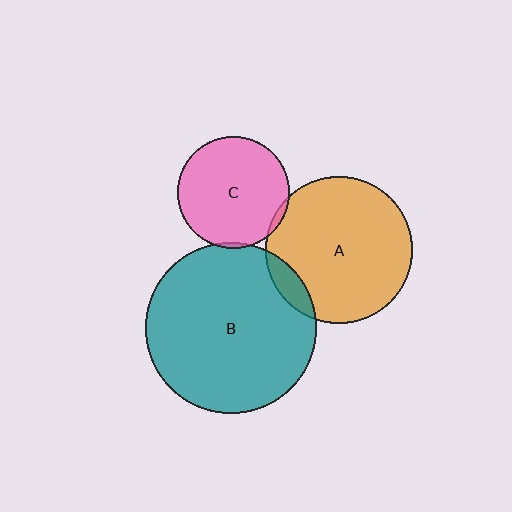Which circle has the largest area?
Circle B (teal).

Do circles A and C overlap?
Yes.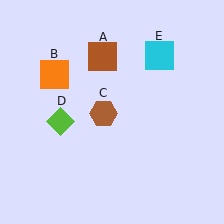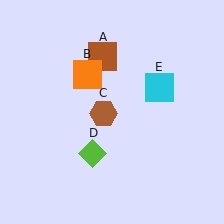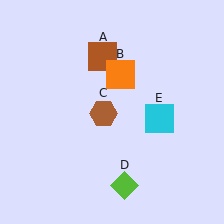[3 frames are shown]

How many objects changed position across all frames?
3 objects changed position: orange square (object B), lime diamond (object D), cyan square (object E).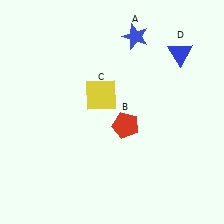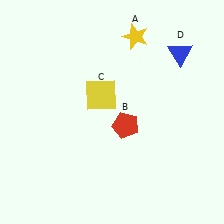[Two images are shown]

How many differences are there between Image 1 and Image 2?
There is 1 difference between the two images.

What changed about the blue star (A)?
In Image 1, A is blue. In Image 2, it changed to yellow.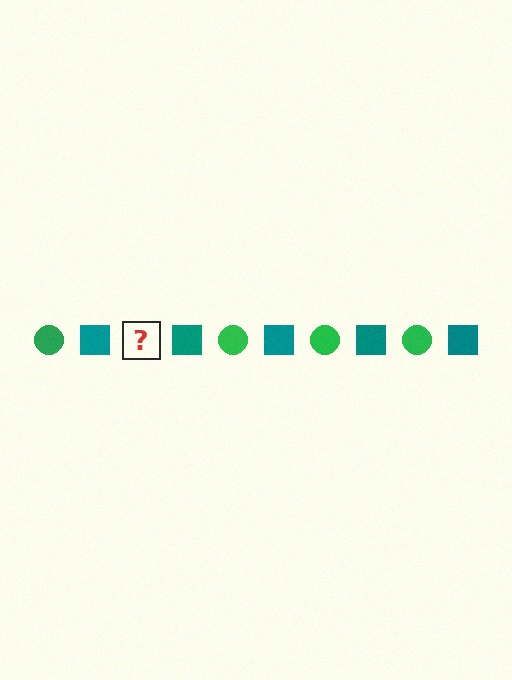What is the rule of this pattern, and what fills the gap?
The rule is that the pattern alternates between green circle and teal square. The gap should be filled with a green circle.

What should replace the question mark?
The question mark should be replaced with a green circle.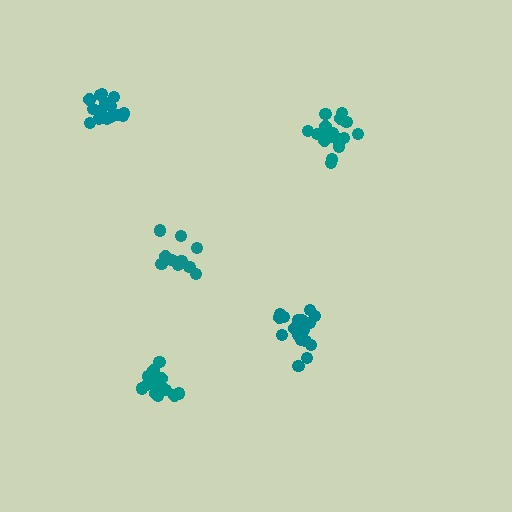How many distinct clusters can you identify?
There are 5 distinct clusters.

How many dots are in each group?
Group 1: 16 dots, Group 2: 11 dots, Group 3: 17 dots, Group 4: 17 dots, Group 5: 16 dots (77 total).